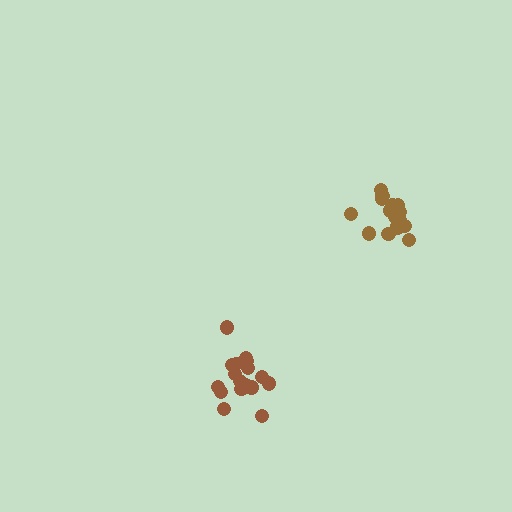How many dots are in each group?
Group 1: 18 dots, Group 2: 17 dots (35 total).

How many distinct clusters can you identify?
There are 2 distinct clusters.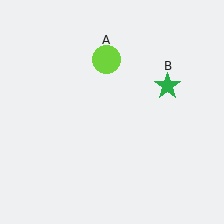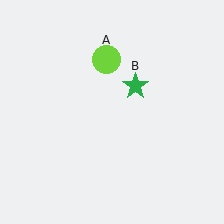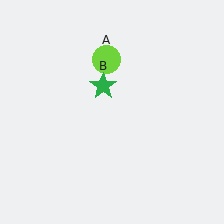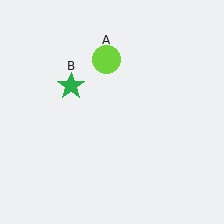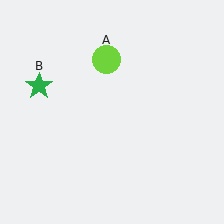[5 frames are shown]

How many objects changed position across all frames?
1 object changed position: green star (object B).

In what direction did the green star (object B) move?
The green star (object B) moved left.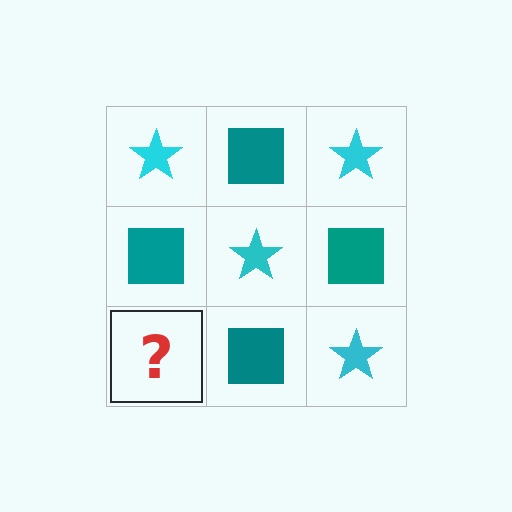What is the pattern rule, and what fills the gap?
The rule is that it alternates cyan star and teal square in a checkerboard pattern. The gap should be filled with a cyan star.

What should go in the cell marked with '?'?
The missing cell should contain a cyan star.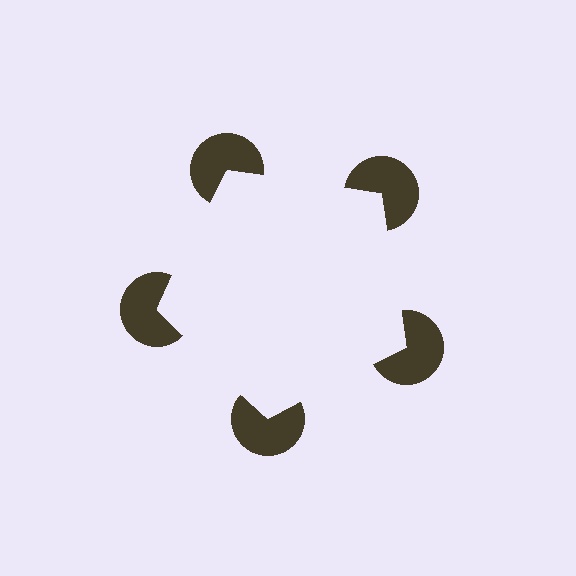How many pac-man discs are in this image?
There are 5 — one at each vertex of the illusory pentagon.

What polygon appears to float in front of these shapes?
An illusory pentagon — its edges are inferred from the aligned wedge cuts in the pac-man discs, not physically drawn.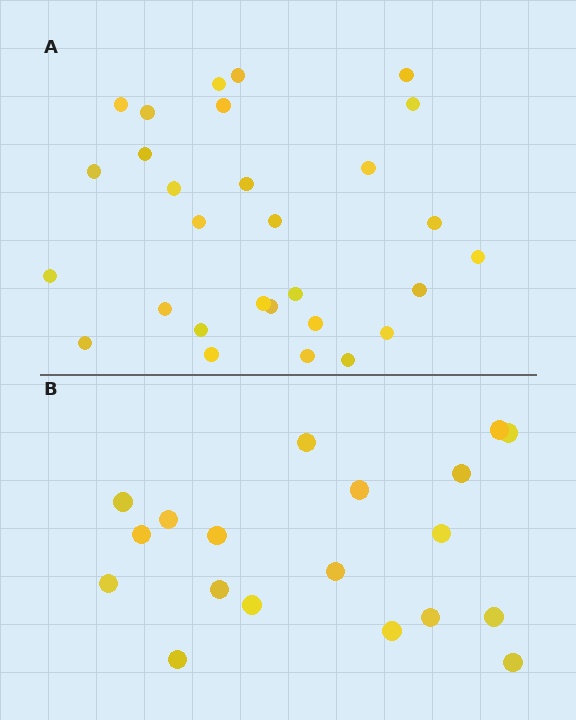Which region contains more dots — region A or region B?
Region A (the top region) has more dots.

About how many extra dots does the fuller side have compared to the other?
Region A has roughly 10 or so more dots than region B.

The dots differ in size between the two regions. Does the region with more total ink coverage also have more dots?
No. Region B has more total ink coverage because its dots are larger, but region A actually contains more individual dots. Total area can be misleading — the number of items is what matters here.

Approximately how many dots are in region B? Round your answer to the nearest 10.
About 20 dots. (The exact count is 19, which rounds to 20.)